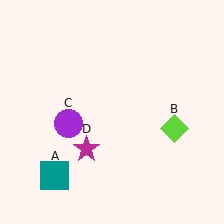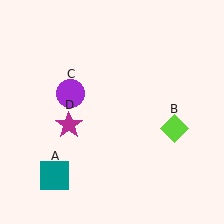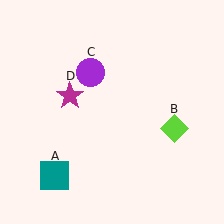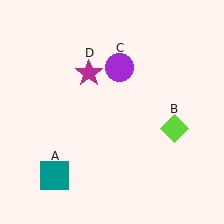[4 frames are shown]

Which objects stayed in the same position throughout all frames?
Teal square (object A) and lime diamond (object B) remained stationary.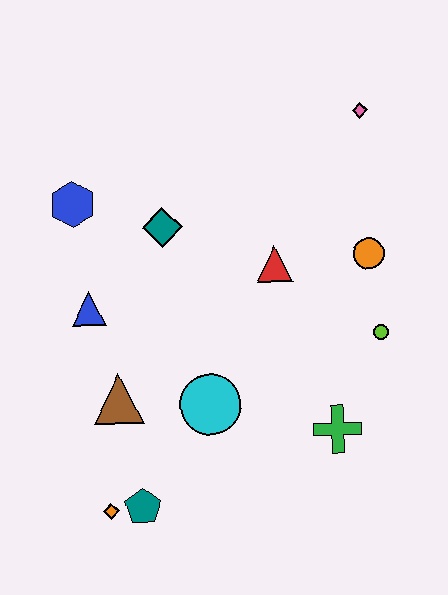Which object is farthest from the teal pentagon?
The pink diamond is farthest from the teal pentagon.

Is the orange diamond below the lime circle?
Yes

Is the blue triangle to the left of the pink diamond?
Yes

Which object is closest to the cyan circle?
The brown triangle is closest to the cyan circle.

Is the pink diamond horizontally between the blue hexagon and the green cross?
No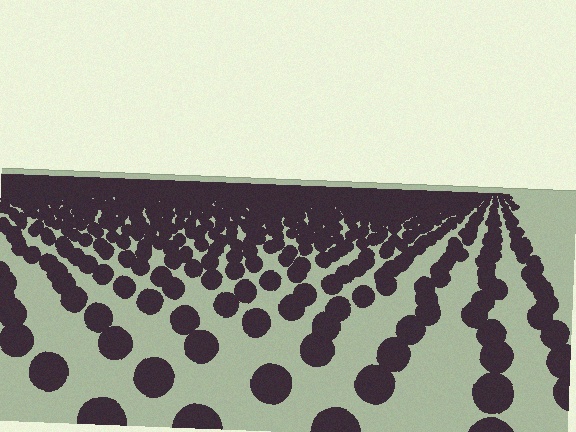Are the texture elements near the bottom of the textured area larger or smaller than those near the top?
Larger. Near the bottom, elements are closer to the viewer and appear at a bigger on-screen size.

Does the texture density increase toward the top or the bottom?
Density increases toward the top.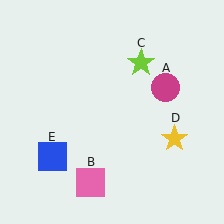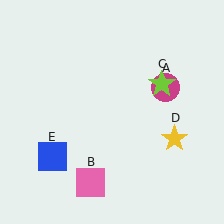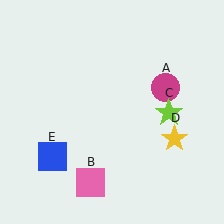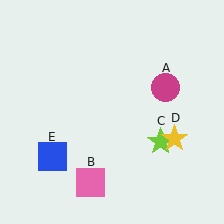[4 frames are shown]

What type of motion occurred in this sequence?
The lime star (object C) rotated clockwise around the center of the scene.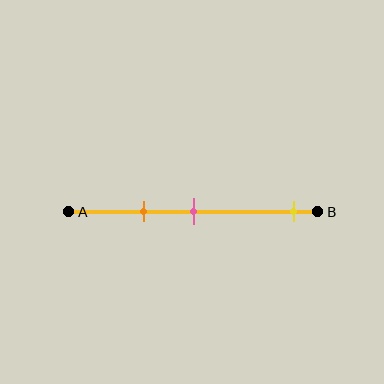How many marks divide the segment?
There are 3 marks dividing the segment.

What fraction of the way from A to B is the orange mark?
The orange mark is approximately 30% (0.3) of the way from A to B.